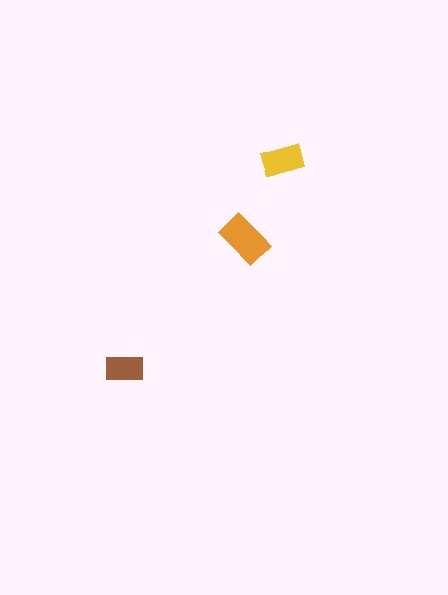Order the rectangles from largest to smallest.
the orange one, the yellow one, the brown one.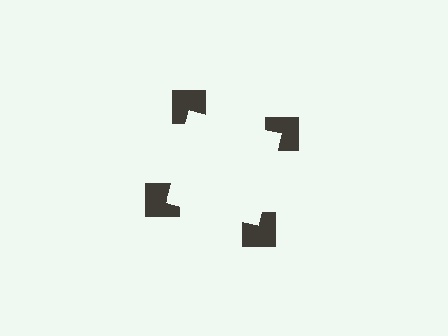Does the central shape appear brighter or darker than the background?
It typically appears slightly brighter than the background, even though no actual brightness change is drawn.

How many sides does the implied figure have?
4 sides.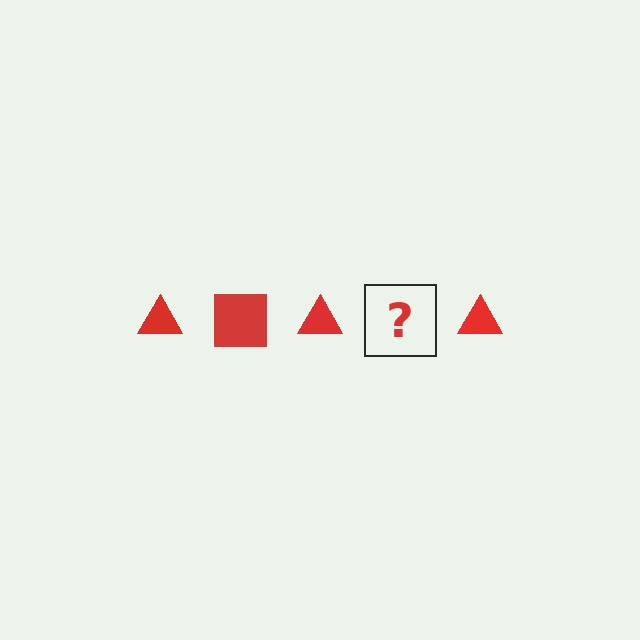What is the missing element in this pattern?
The missing element is a red square.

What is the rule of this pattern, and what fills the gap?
The rule is that the pattern cycles through triangle, square shapes in red. The gap should be filled with a red square.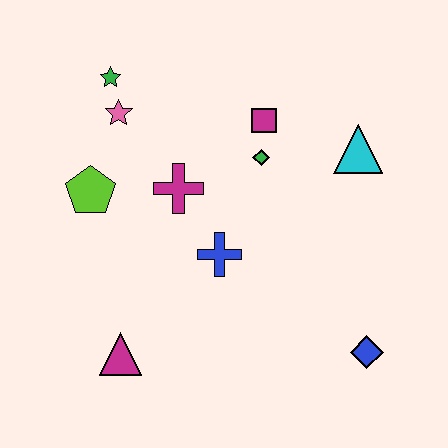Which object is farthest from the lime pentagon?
The blue diamond is farthest from the lime pentagon.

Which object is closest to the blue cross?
The magenta cross is closest to the blue cross.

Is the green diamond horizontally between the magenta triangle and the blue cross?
No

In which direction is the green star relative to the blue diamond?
The green star is above the blue diamond.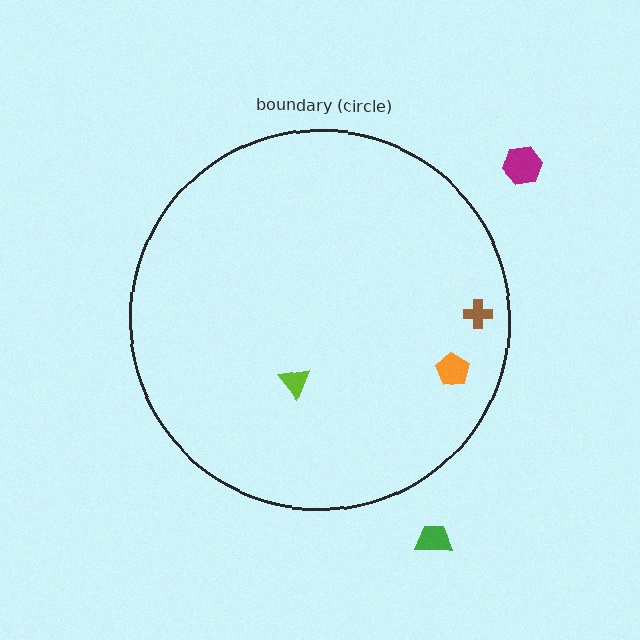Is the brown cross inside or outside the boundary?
Inside.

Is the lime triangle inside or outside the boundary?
Inside.